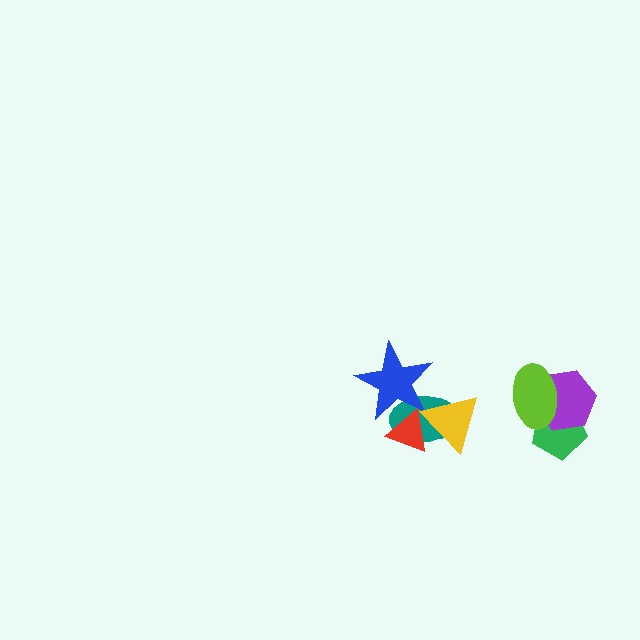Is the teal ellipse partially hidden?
Yes, it is partially covered by another shape.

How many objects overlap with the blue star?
2 objects overlap with the blue star.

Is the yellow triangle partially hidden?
Yes, it is partially covered by another shape.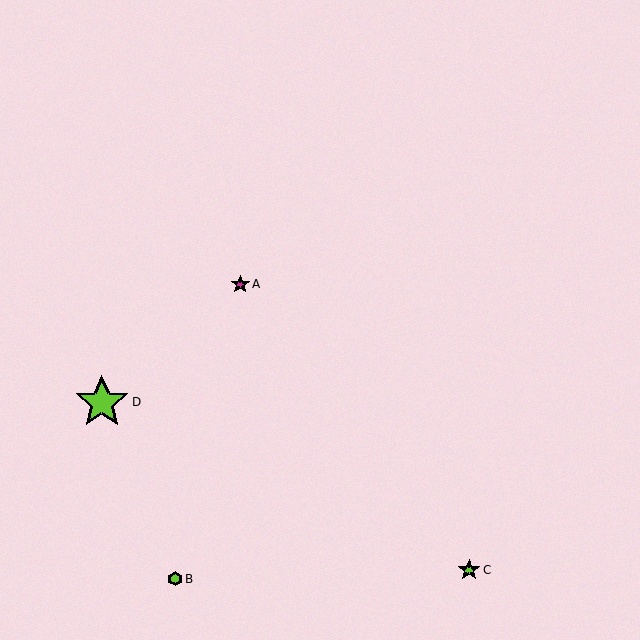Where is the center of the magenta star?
The center of the magenta star is at (240, 284).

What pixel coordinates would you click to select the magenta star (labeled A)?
Click at (240, 284) to select the magenta star A.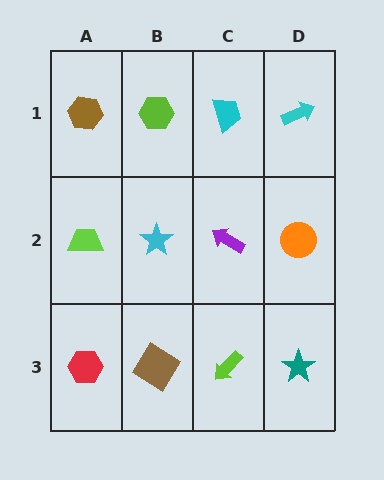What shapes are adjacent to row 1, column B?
A cyan star (row 2, column B), a brown hexagon (row 1, column A), a cyan trapezoid (row 1, column C).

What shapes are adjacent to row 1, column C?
A purple arrow (row 2, column C), a lime hexagon (row 1, column B), a cyan arrow (row 1, column D).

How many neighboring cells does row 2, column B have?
4.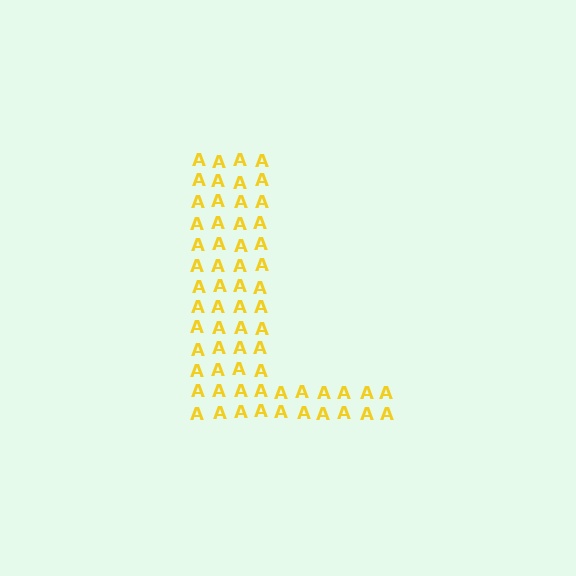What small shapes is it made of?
It is made of small letter A's.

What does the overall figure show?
The overall figure shows the letter L.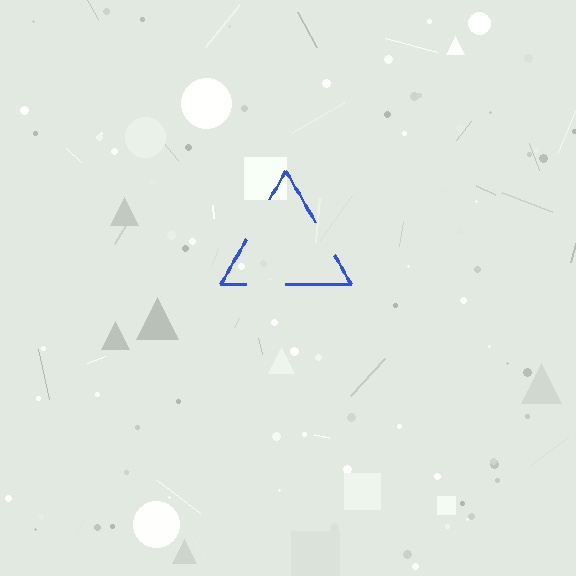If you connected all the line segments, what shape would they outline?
They would outline a triangle.